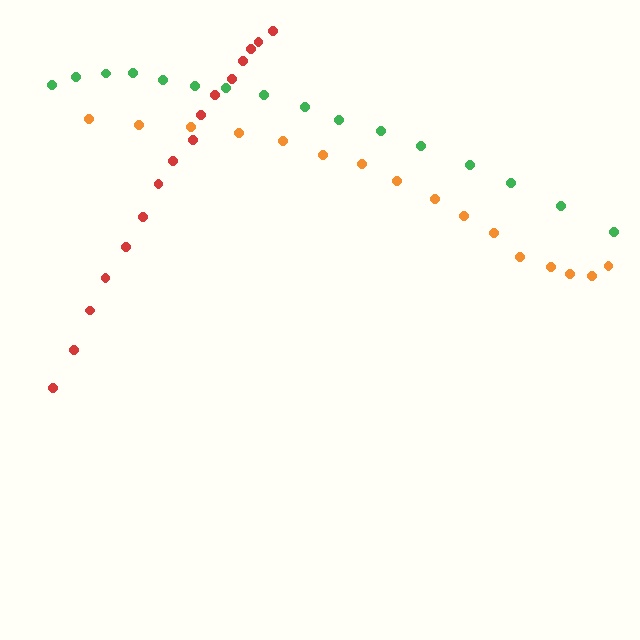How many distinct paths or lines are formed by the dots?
There are 3 distinct paths.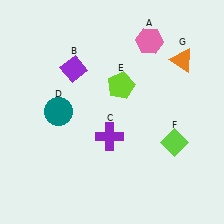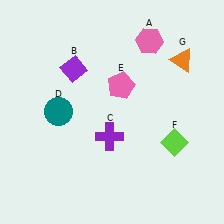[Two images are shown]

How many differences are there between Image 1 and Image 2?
There is 1 difference between the two images.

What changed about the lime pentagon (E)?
In Image 1, E is lime. In Image 2, it changed to pink.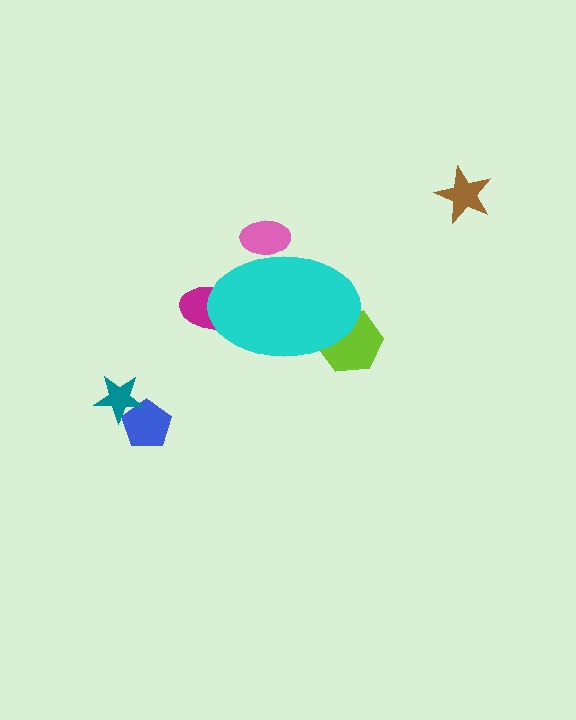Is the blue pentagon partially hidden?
No, the blue pentagon is fully visible.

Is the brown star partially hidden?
No, the brown star is fully visible.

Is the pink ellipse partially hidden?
Yes, the pink ellipse is partially hidden behind the cyan ellipse.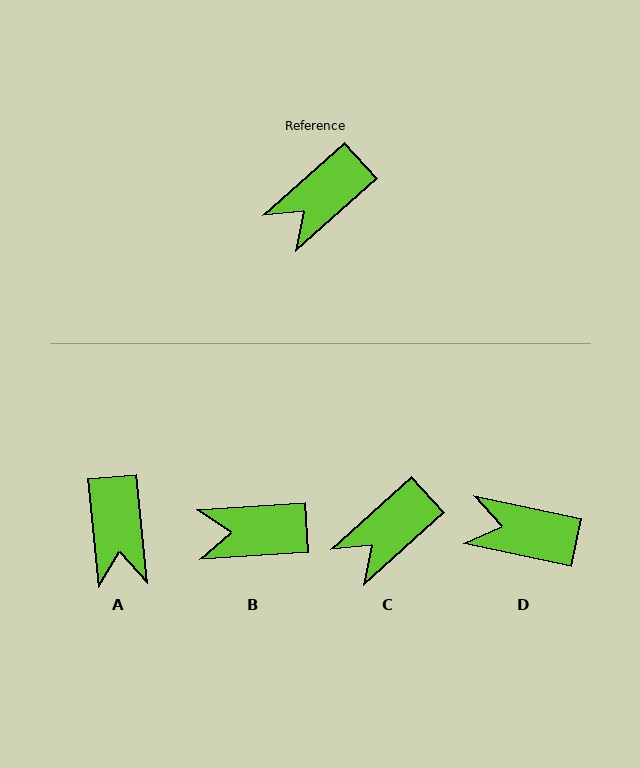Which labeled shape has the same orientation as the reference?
C.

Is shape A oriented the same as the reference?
No, it is off by about 54 degrees.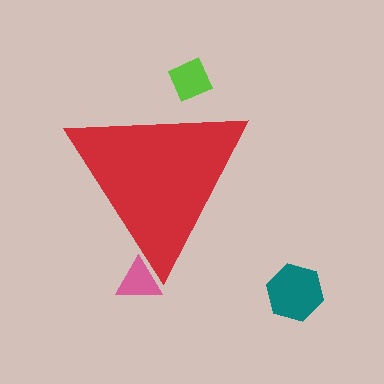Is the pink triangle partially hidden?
Yes, the pink triangle is partially hidden behind the red triangle.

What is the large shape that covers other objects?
A red triangle.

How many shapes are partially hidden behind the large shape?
2 shapes are partially hidden.